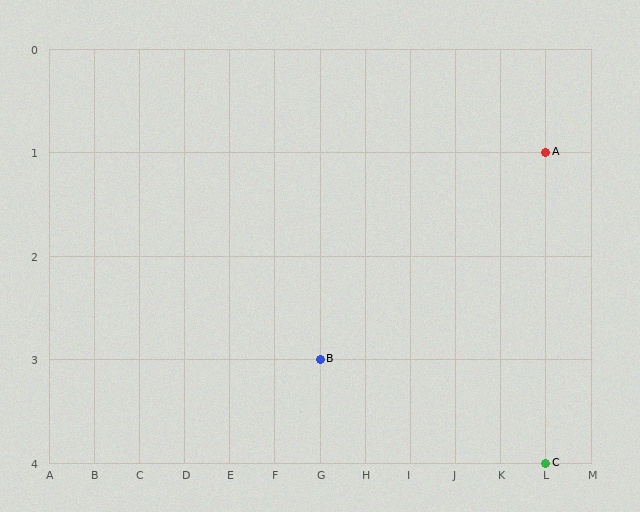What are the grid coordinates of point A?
Point A is at grid coordinates (L, 1).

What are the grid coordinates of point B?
Point B is at grid coordinates (G, 3).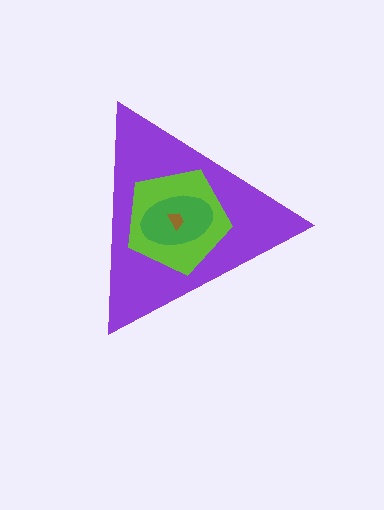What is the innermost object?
The brown trapezoid.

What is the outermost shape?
The purple triangle.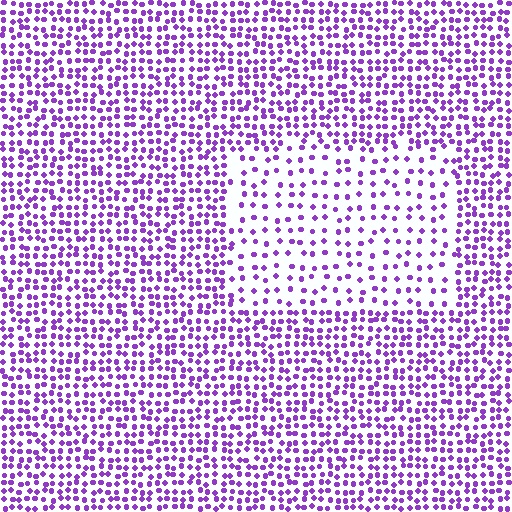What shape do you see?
I see a rectangle.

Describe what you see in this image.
The image contains small purple elements arranged at two different densities. A rectangle-shaped region is visible where the elements are less densely packed than the surrounding area.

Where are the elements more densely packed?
The elements are more densely packed outside the rectangle boundary.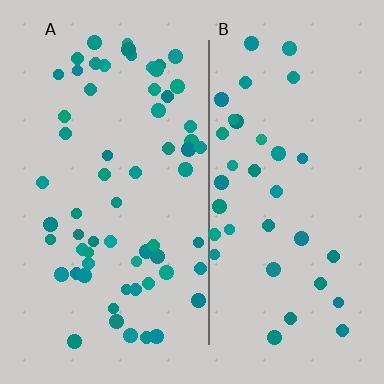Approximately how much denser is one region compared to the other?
Approximately 1.7× — region A over region B.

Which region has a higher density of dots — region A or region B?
A (the left).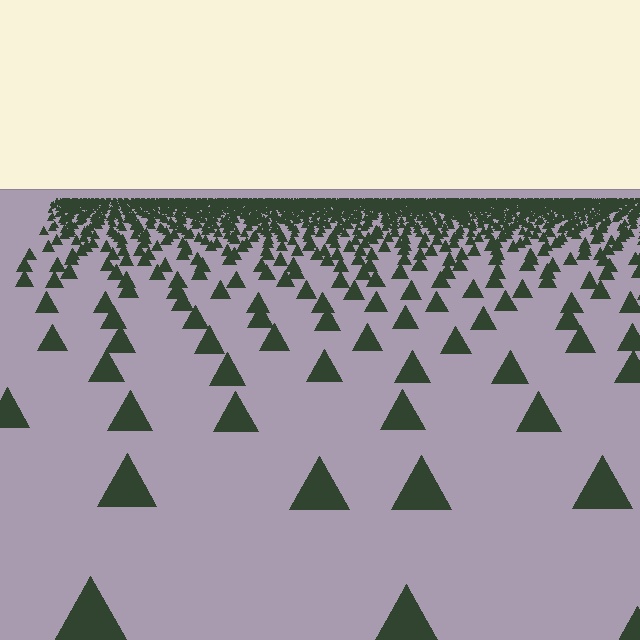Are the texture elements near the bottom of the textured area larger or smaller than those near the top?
Larger. Near the bottom, elements are closer to the viewer and appear at a bigger on-screen size.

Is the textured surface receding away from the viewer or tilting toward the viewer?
The surface is receding away from the viewer. Texture elements get smaller and denser toward the top.